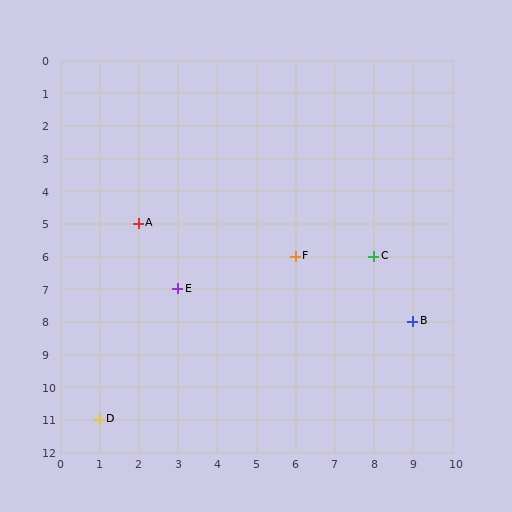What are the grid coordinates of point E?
Point E is at grid coordinates (3, 7).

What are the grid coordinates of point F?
Point F is at grid coordinates (6, 6).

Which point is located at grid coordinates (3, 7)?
Point E is at (3, 7).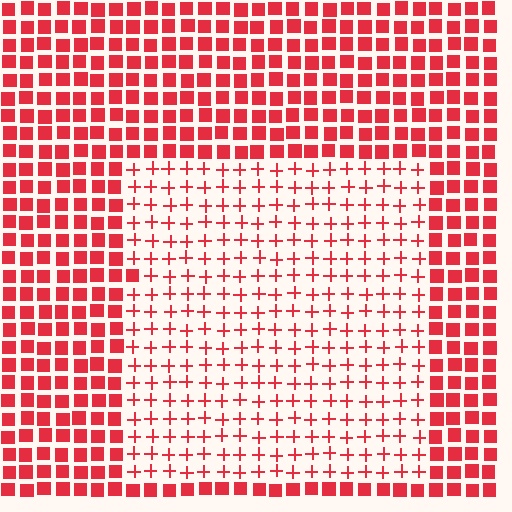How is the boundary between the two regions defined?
The boundary is defined by a change in element shape: plus signs inside vs. squares outside. All elements share the same color and spacing.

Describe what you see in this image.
The image is filled with small red elements arranged in a uniform grid. A rectangle-shaped region contains plus signs, while the surrounding area contains squares. The boundary is defined purely by the change in element shape.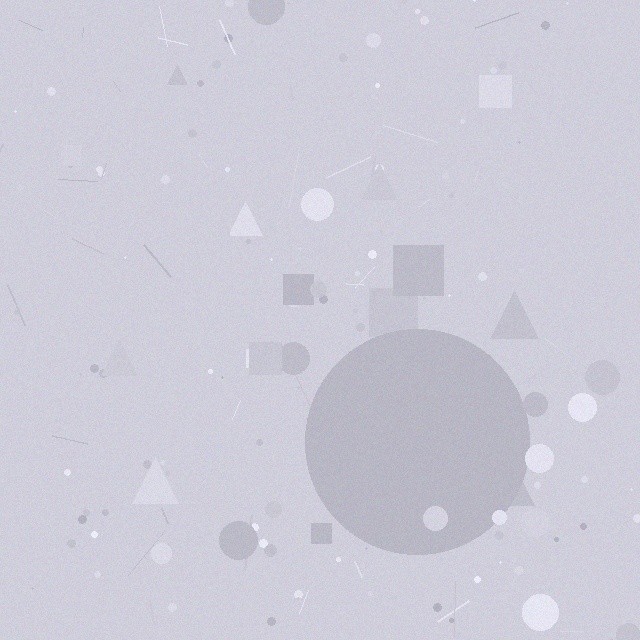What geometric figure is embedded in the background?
A circle is embedded in the background.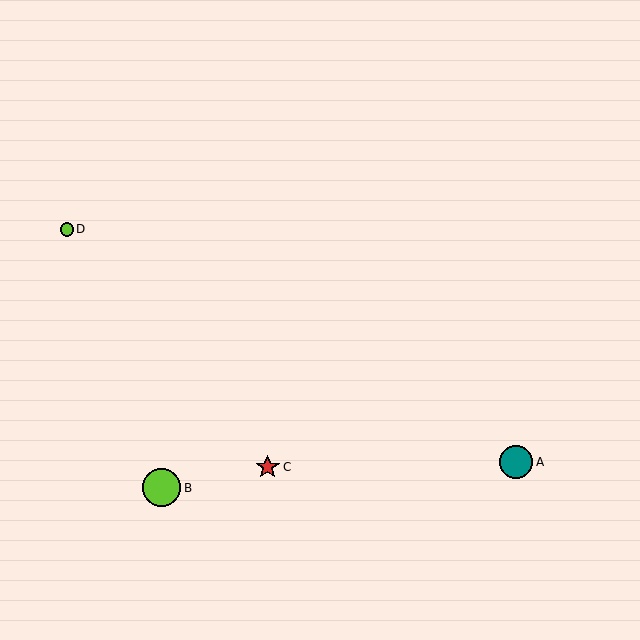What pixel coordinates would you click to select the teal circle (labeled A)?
Click at (516, 462) to select the teal circle A.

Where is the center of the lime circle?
The center of the lime circle is at (67, 229).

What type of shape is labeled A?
Shape A is a teal circle.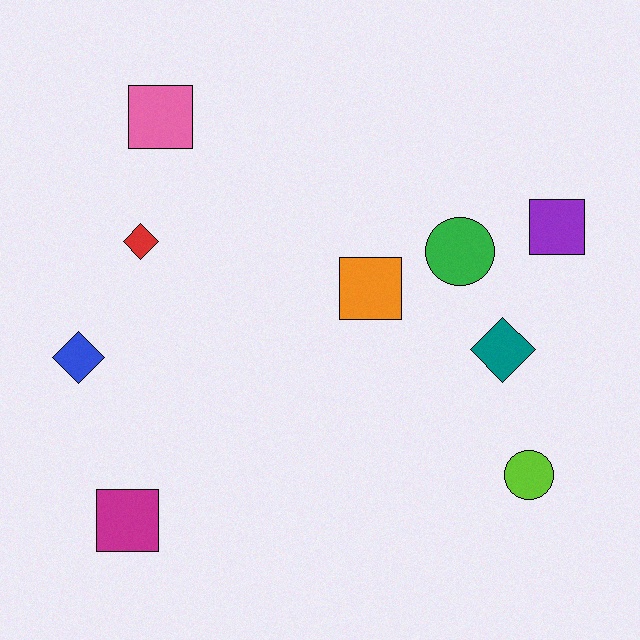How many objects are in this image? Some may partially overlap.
There are 9 objects.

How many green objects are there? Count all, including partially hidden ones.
There is 1 green object.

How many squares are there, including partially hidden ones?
There are 4 squares.